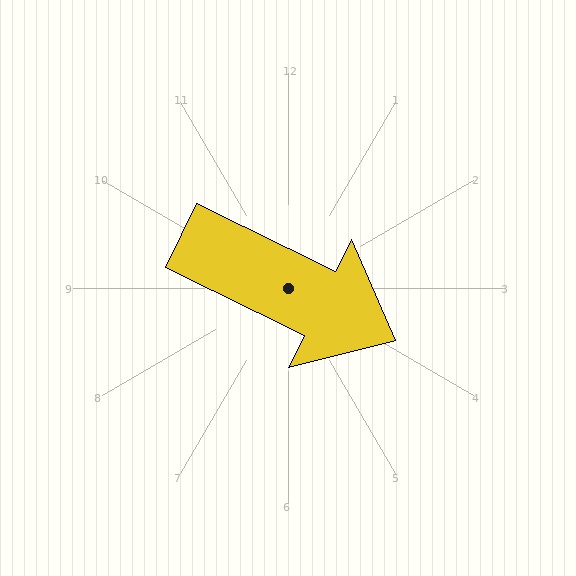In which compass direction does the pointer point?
Southeast.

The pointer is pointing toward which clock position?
Roughly 4 o'clock.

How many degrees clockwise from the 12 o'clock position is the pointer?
Approximately 116 degrees.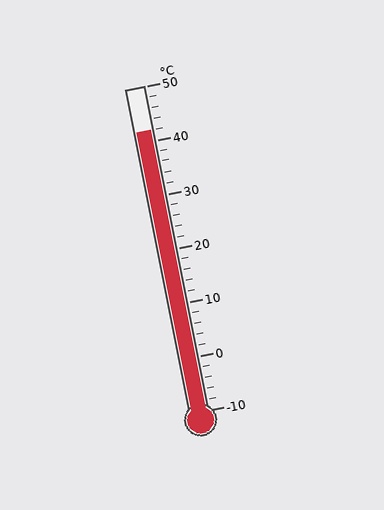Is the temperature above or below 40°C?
The temperature is above 40°C.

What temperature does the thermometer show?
The thermometer shows approximately 42°C.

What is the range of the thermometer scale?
The thermometer scale ranges from -10°C to 50°C.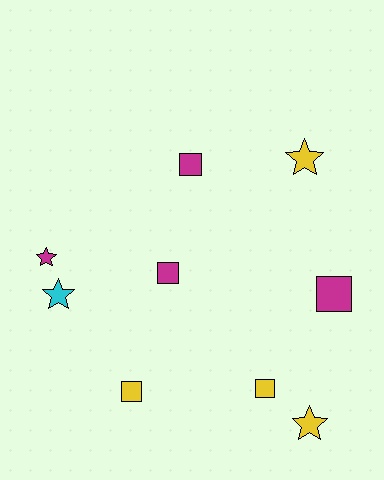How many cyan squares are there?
There are no cyan squares.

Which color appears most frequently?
Yellow, with 4 objects.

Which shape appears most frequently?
Square, with 5 objects.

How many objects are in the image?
There are 9 objects.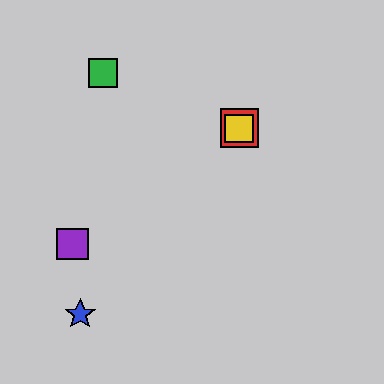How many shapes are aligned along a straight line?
3 shapes (the red square, the yellow square, the purple square) are aligned along a straight line.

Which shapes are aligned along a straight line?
The red square, the yellow square, the purple square are aligned along a straight line.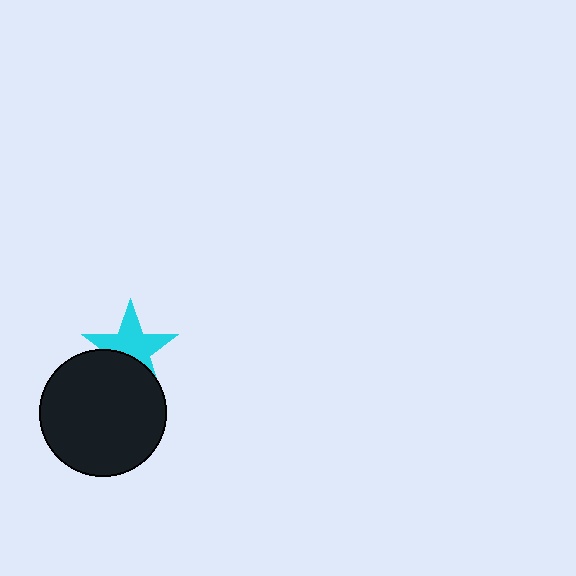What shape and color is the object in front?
The object in front is a black circle.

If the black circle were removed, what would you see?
You would see the complete cyan star.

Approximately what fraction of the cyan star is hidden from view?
Roughly 35% of the cyan star is hidden behind the black circle.